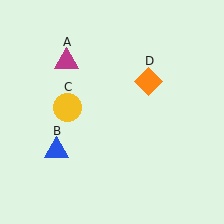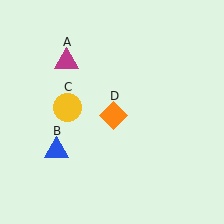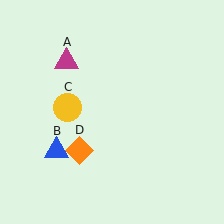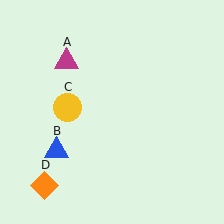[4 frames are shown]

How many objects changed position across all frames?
1 object changed position: orange diamond (object D).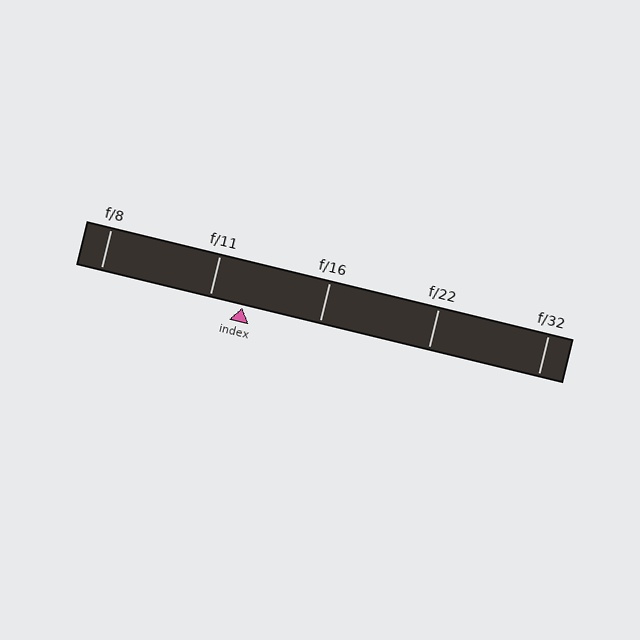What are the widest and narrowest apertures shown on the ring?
The widest aperture shown is f/8 and the narrowest is f/32.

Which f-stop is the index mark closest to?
The index mark is closest to f/11.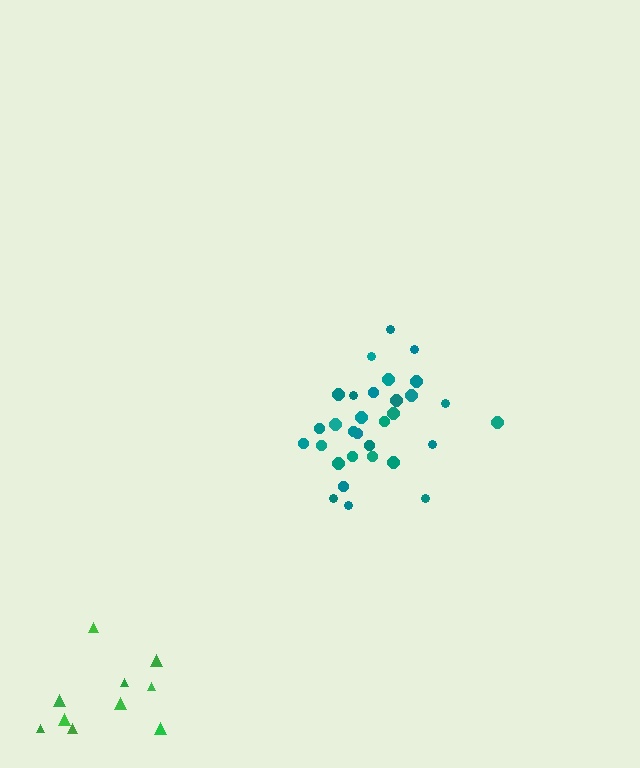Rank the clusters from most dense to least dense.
teal, green.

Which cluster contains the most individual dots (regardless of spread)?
Teal (31).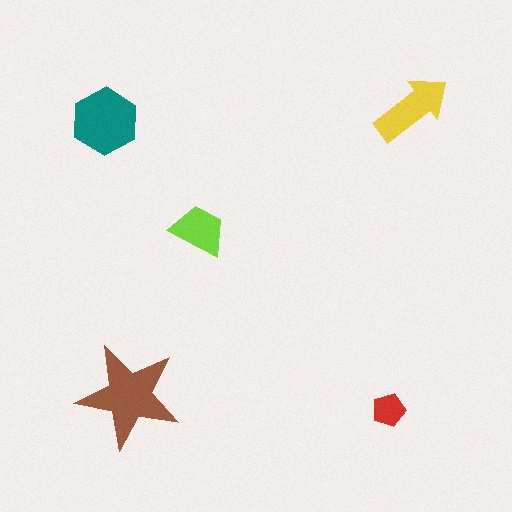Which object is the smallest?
The red pentagon.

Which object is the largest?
The brown star.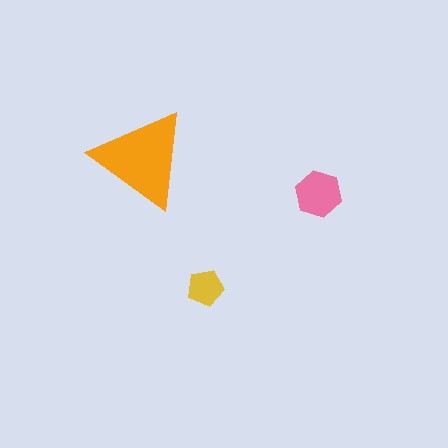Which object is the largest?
The orange triangle.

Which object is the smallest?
The yellow pentagon.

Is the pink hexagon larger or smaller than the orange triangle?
Smaller.